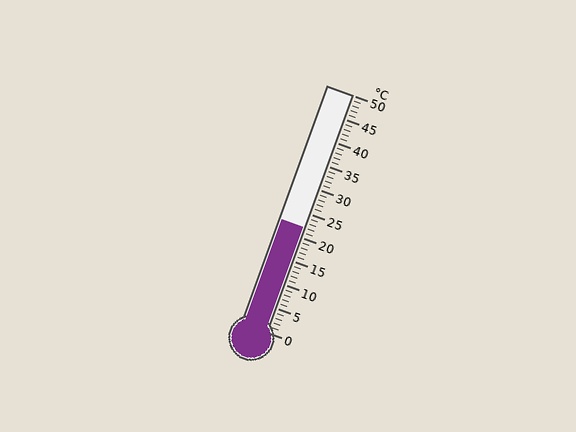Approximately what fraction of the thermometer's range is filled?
The thermometer is filled to approximately 45% of its range.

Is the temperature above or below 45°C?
The temperature is below 45°C.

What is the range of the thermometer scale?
The thermometer scale ranges from 0°C to 50°C.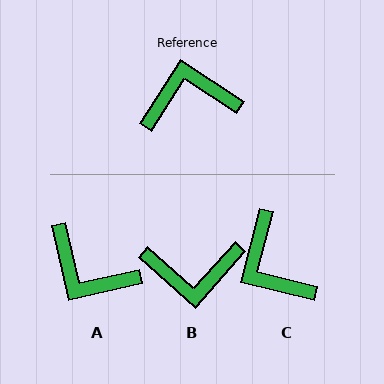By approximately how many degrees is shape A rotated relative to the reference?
Approximately 136 degrees counter-clockwise.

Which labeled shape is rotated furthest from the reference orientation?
B, about 171 degrees away.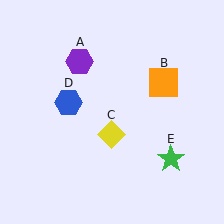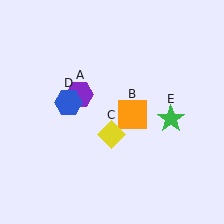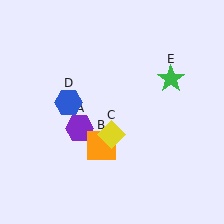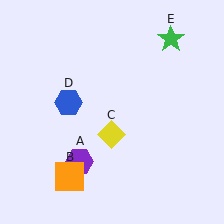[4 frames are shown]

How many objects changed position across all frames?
3 objects changed position: purple hexagon (object A), orange square (object B), green star (object E).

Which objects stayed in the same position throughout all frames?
Yellow diamond (object C) and blue hexagon (object D) remained stationary.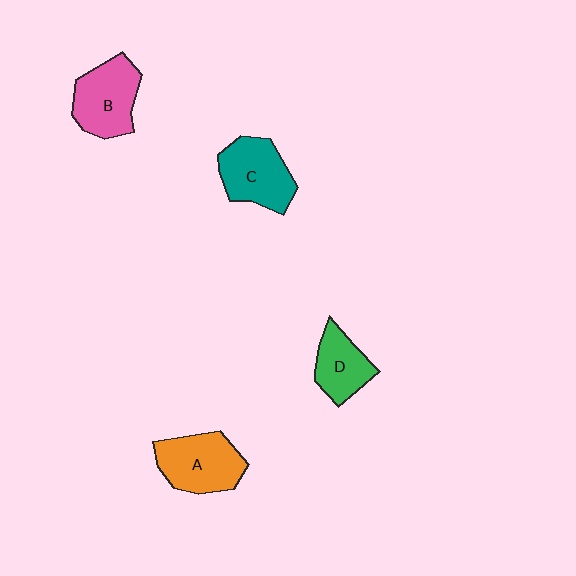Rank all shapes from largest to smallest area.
From largest to smallest: A (orange), B (pink), C (teal), D (green).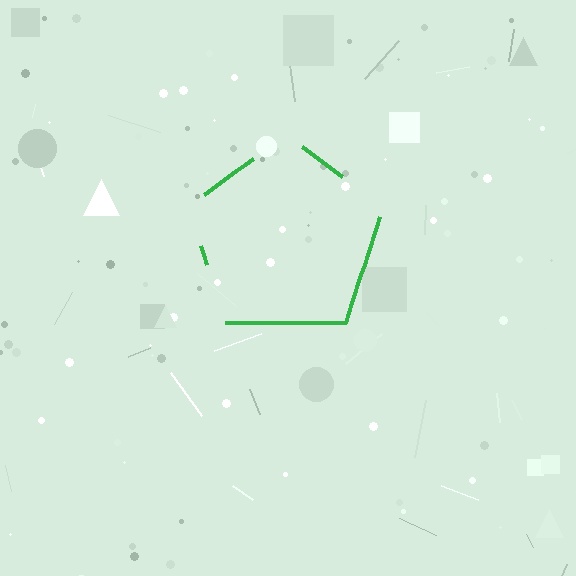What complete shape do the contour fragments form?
The contour fragments form a pentagon.